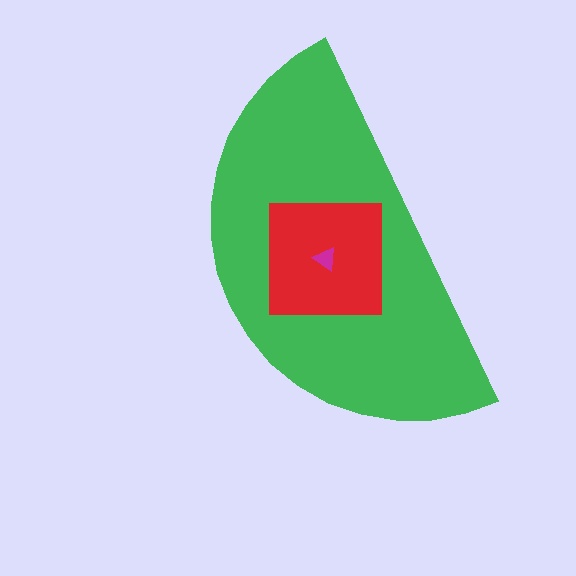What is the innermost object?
The magenta triangle.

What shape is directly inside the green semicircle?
The red square.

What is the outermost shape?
The green semicircle.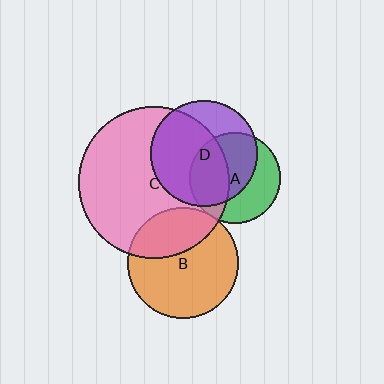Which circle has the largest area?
Circle C (pink).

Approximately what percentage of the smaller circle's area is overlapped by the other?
Approximately 5%.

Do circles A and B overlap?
Yes.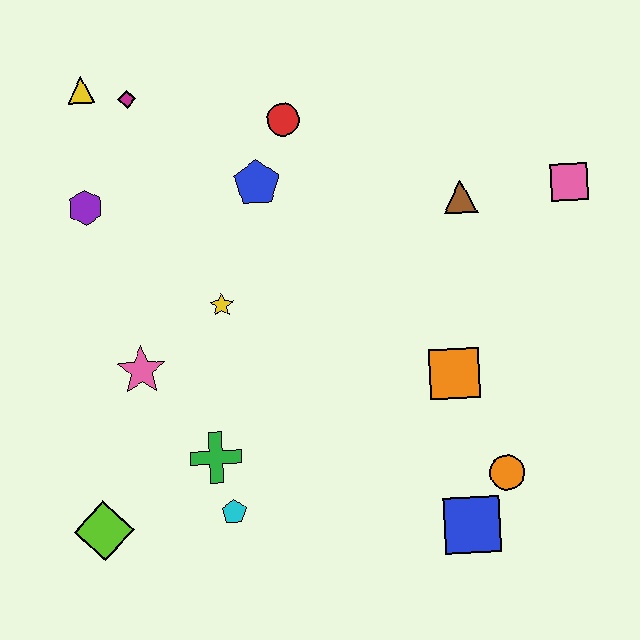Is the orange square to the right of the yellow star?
Yes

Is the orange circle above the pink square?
No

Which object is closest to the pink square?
The brown triangle is closest to the pink square.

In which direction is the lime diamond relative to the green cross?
The lime diamond is to the left of the green cross.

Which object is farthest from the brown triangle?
The lime diamond is farthest from the brown triangle.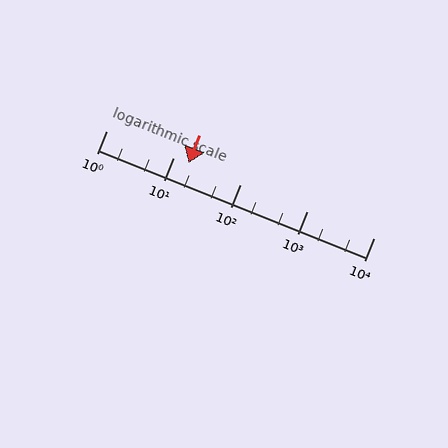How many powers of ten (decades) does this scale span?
The scale spans 4 decades, from 1 to 10000.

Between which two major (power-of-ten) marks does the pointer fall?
The pointer is between 10 and 100.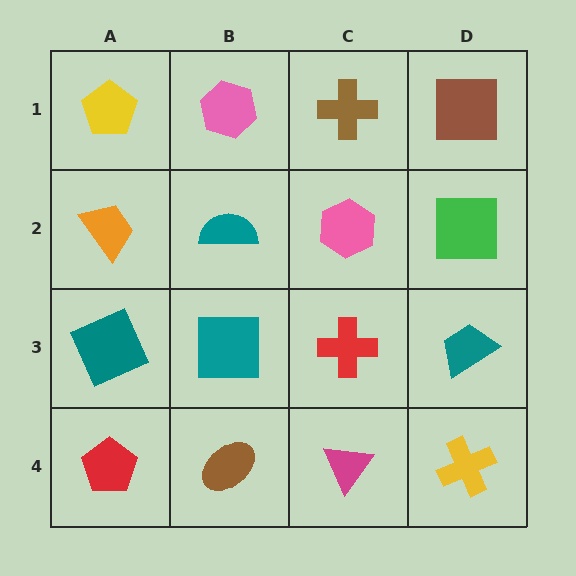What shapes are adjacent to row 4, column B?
A teal square (row 3, column B), a red pentagon (row 4, column A), a magenta triangle (row 4, column C).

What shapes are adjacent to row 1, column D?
A green square (row 2, column D), a brown cross (row 1, column C).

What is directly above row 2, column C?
A brown cross.